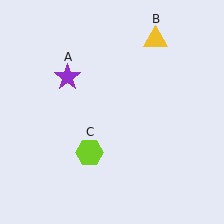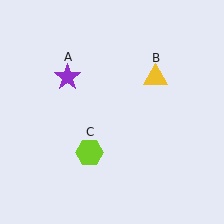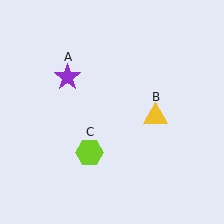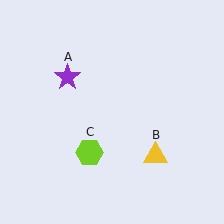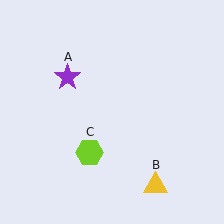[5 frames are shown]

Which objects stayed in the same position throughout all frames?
Purple star (object A) and lime hexagon (object C) remained stationary.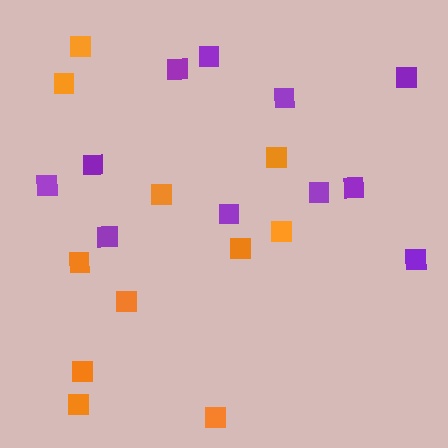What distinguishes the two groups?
There are 2 groups: one group of purple squares (11) and one group of orange squares (11).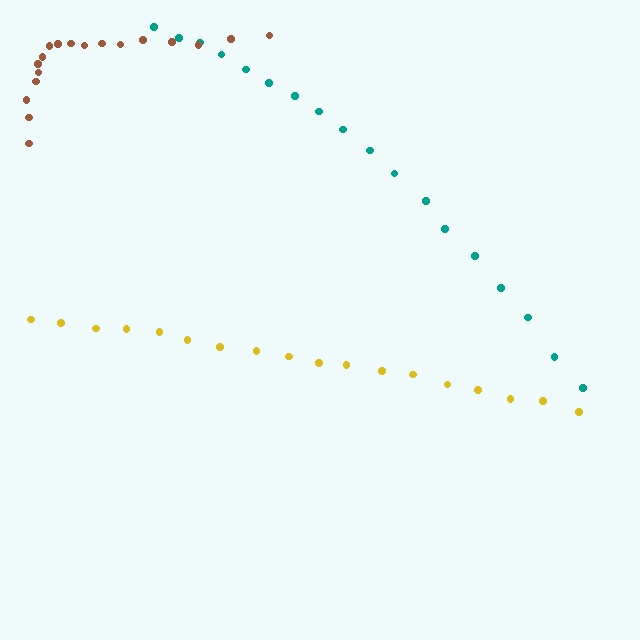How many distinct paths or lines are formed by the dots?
There are 3 distinct paths.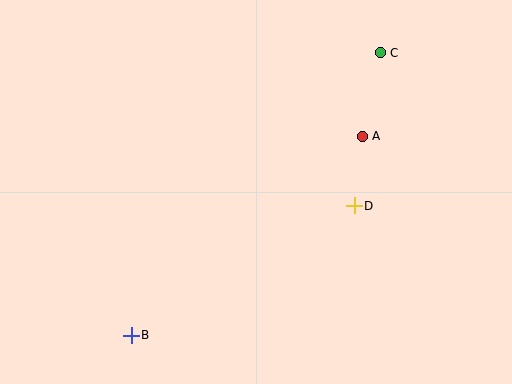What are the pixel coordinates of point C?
Point C is at (380, 53).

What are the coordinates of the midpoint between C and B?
The midpoint between C and B is at (256, 194).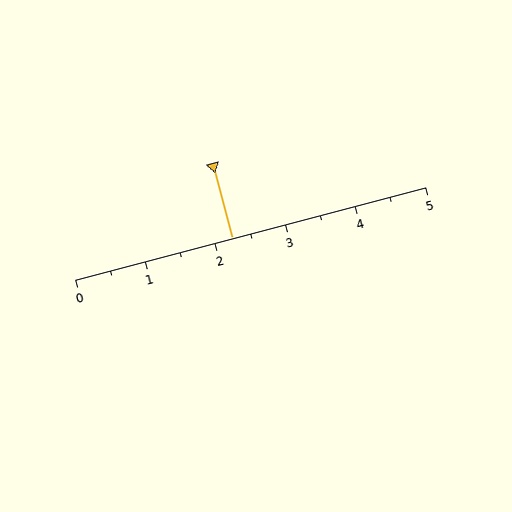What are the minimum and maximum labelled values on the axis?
The axis runs from 0 to 5.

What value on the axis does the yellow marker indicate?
The marker indicates approximately 2.2.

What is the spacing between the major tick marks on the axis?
The major ticks are spaced 1 apart.